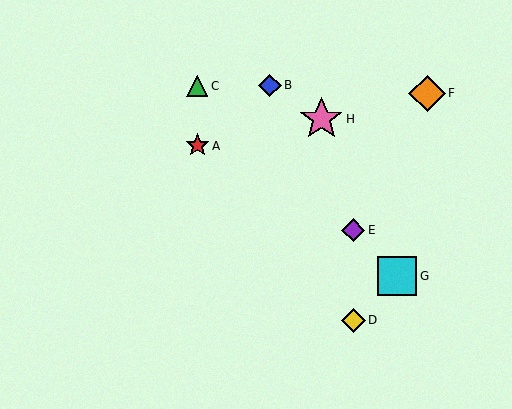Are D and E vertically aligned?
Yes, both are at x≈353.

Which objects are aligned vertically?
Objects D, E are aligned vertically.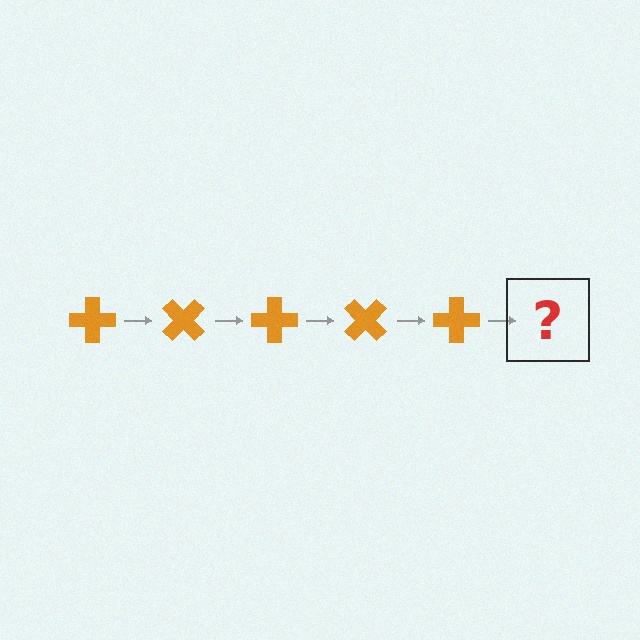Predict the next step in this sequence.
The next step is an orange cross rotated 225 degrees.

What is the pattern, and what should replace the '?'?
The pattern is that the cross rotates 45 degrees each step. The '?' should be an orange cross rotated 225 degrees.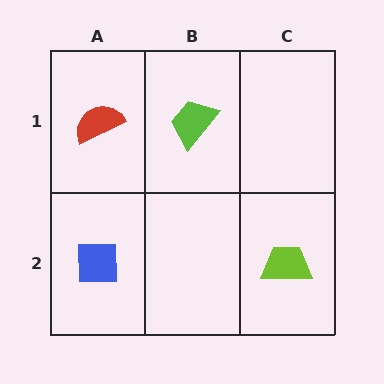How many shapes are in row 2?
2 shapes.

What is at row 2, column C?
A lime trapezoid.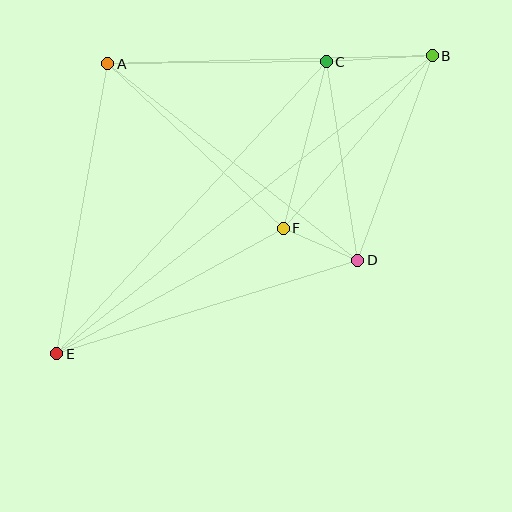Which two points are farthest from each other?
Points B and E are farthest from each other.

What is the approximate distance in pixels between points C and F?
The distance between C and F is approximately 172 pixels.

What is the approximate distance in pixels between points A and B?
The distance between A and B is approximately 324 pixels.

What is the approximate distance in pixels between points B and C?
The distance between B and C is approximately 106 pixels.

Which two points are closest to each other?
Points D and F are closest to each other.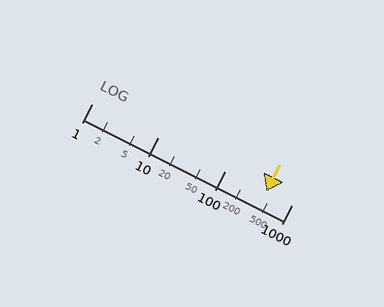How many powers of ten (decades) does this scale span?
The scale spans 3 decades, from 1 to 1000.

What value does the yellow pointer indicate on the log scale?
The pointer indicates approximately 420.